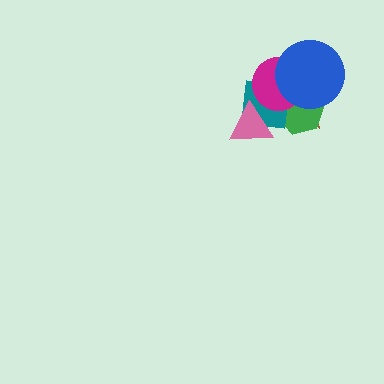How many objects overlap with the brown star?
4 objects overlap with the brown star.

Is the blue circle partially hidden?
No, no other shape covers it.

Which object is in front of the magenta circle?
The blue circle is in front of the magenta circle.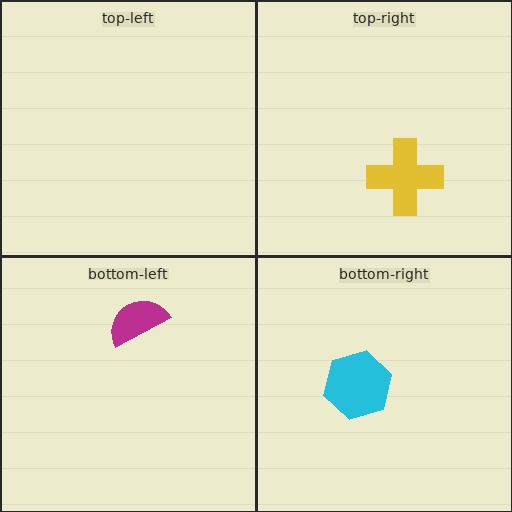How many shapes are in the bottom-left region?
1.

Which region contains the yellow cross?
The top-right region.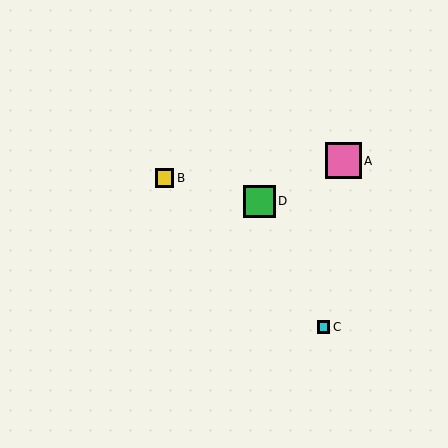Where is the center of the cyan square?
The center of the cyan square is at (324, 327).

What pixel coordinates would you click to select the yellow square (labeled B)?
Click at (164, 178) to select the yellow square B.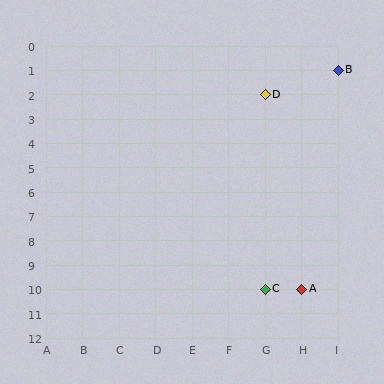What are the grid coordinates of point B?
Point B is at grid coordinates (I, 1).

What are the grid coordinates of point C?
Point C is at grid coordinates (G, 10).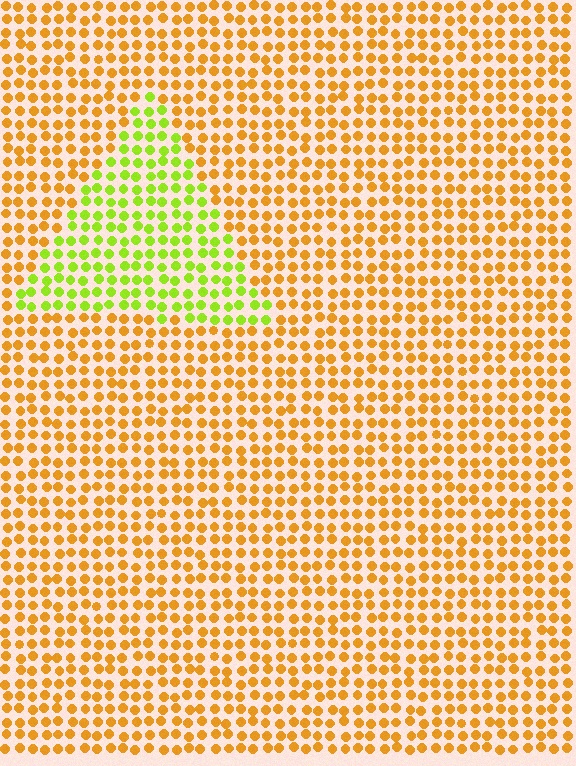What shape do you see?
I see a triangle.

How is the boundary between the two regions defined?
The boundary is defined purely by a slight shift in hue (about 50 degrees). Spacing, size, and orientation are identical on both sides.